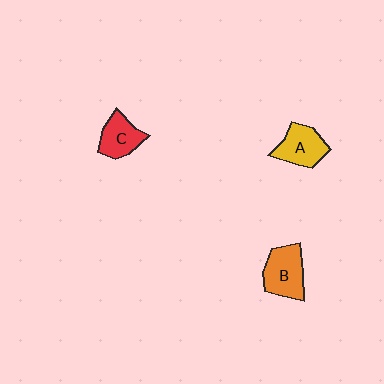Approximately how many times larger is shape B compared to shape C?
Approximately 1.3 times.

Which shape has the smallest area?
Shape C (red).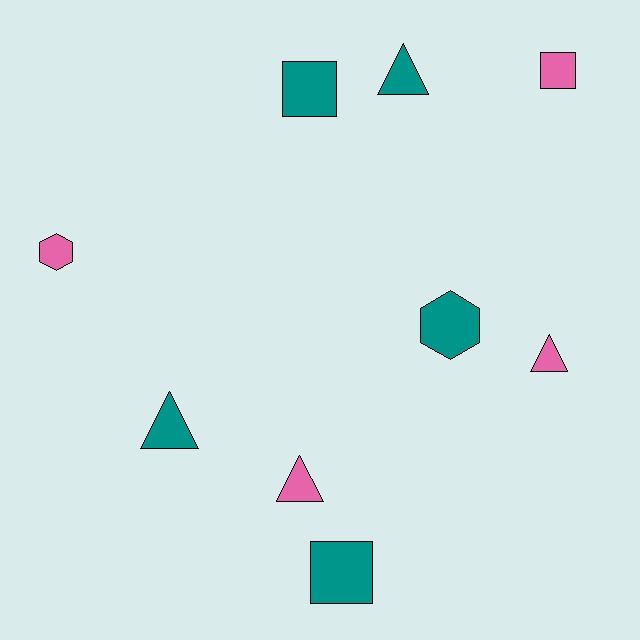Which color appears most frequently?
Teal, with 5 objects.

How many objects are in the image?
There are 9 objects.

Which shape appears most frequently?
Triangle, with 4 objects.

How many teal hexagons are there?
There is 1 teal hexagon.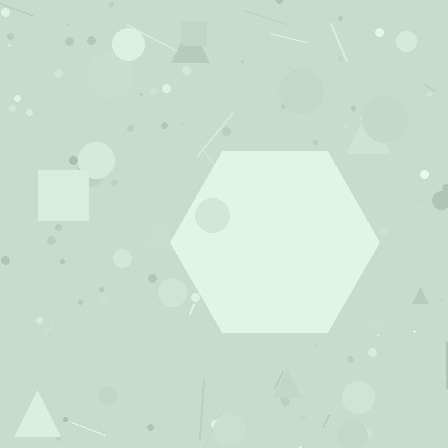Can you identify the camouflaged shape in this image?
The camouflaged shape is a hexagon.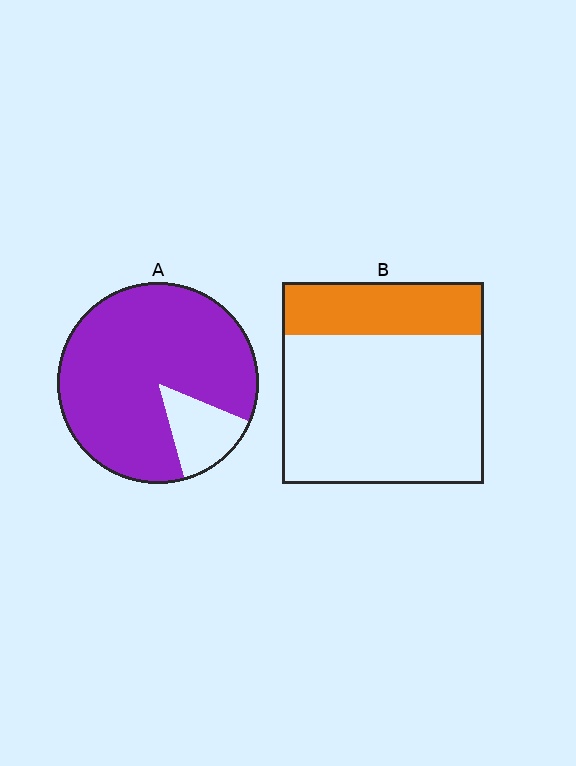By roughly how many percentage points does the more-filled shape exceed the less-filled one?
By roughly 60 percentage points (A over B).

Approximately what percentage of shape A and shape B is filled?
A is approximately 85% and B is approximately 25%.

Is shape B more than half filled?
No.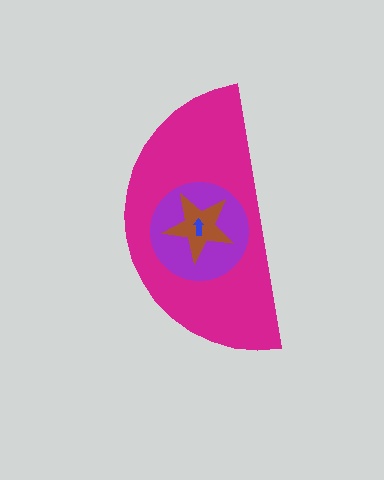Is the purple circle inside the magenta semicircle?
Yes.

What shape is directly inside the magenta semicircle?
The purple circle.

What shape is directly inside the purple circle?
The brown star.